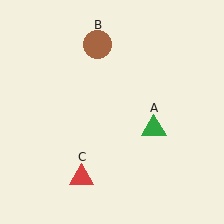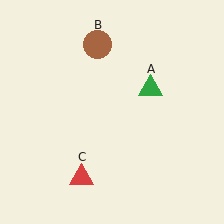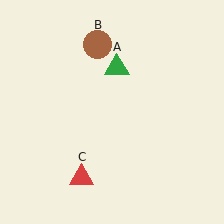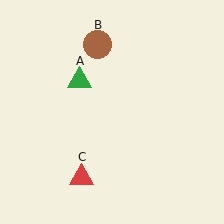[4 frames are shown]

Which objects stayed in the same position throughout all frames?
Brown circle (object B) and red triangle (object C) remained stationary.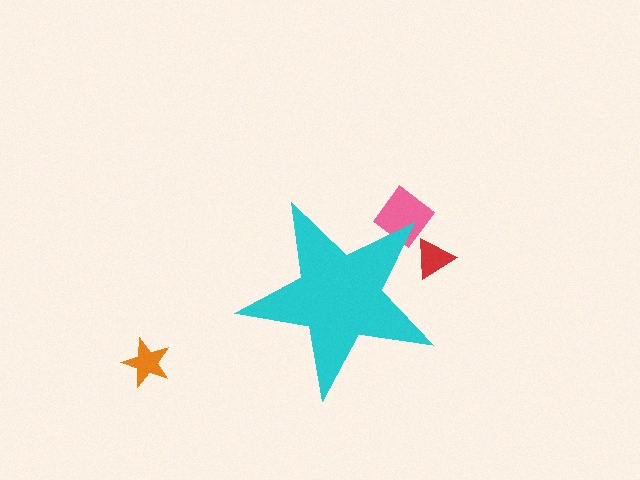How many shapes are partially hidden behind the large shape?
2 shapes are partially hidden.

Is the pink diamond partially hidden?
Yes, the pink diamond is partially hidden behind the cyan star.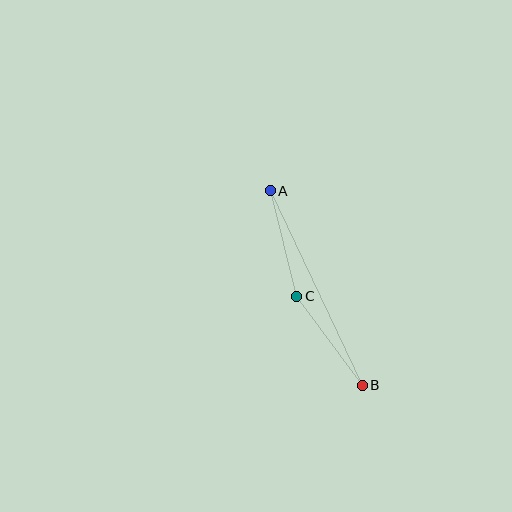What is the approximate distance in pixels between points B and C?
The distance between B and C is approximately 110 pixels.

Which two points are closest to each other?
Points A and C are closest to each other.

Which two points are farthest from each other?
Points A and B are farthest from each other.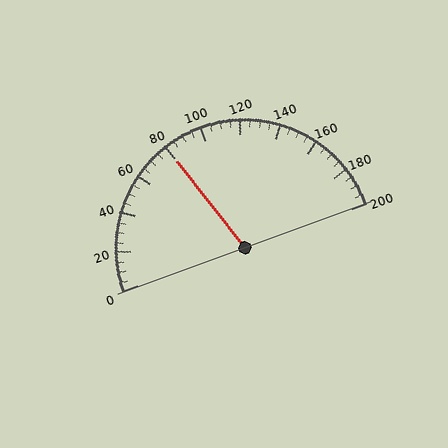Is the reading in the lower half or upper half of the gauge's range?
The reading is in the lower half of the range (0 to 200).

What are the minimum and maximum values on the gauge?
The gauge ranges from 0 to 200.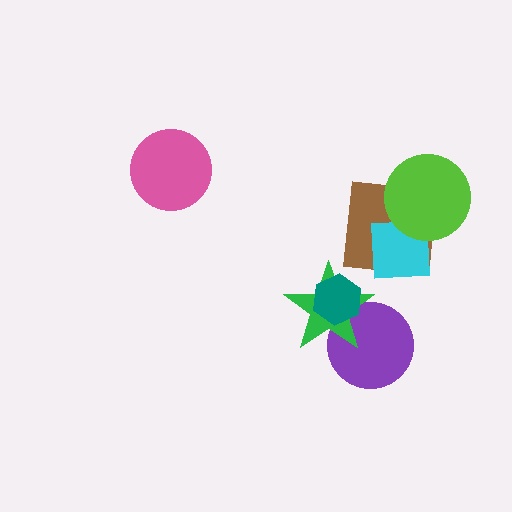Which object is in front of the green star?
The teal hexagon is in front of the green star.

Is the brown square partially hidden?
Yes, it is partially covered by another shape.